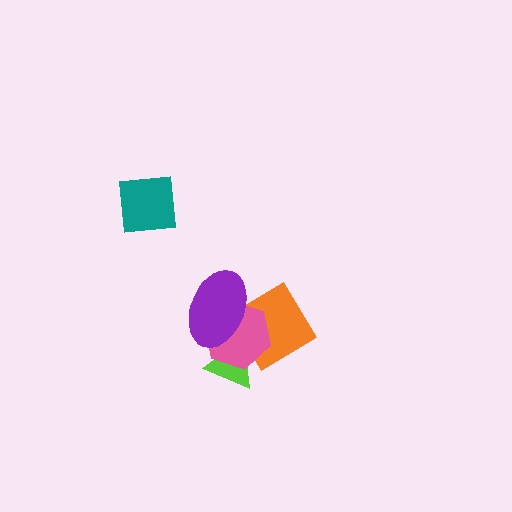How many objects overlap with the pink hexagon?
3 objects overlap with the pink hexagon.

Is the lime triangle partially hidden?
Yes, it is partially covered by another shape.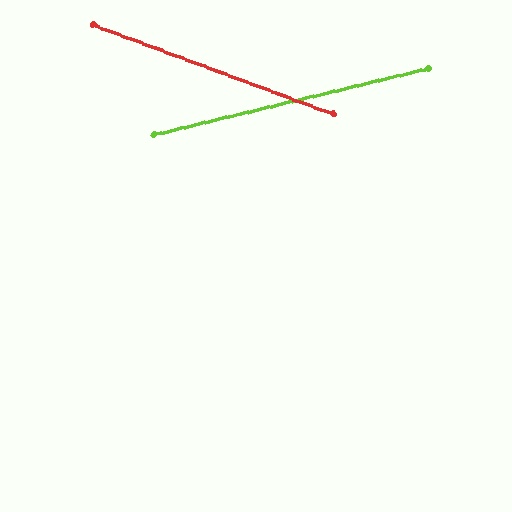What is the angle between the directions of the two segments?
Approximately 34 degrees.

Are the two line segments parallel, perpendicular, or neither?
Neither parallel nor perpendicular — they differ by about 34°.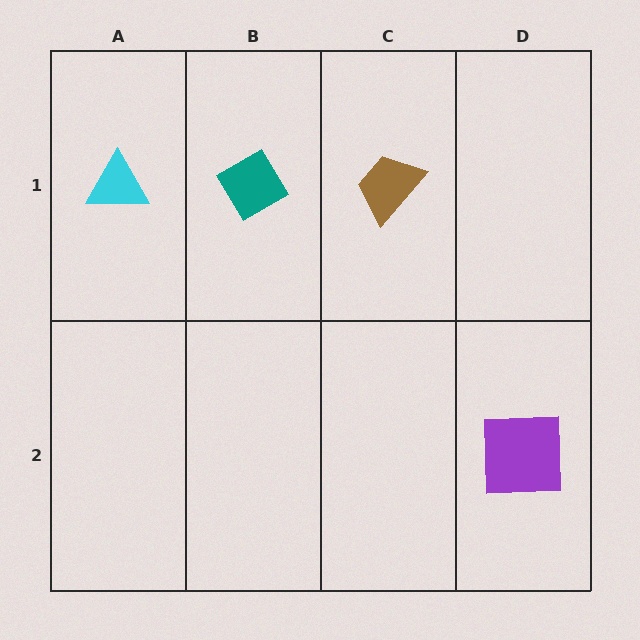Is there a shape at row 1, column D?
No, that cell is empty.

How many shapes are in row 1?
3 shapes.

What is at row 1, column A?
A cyan triangle.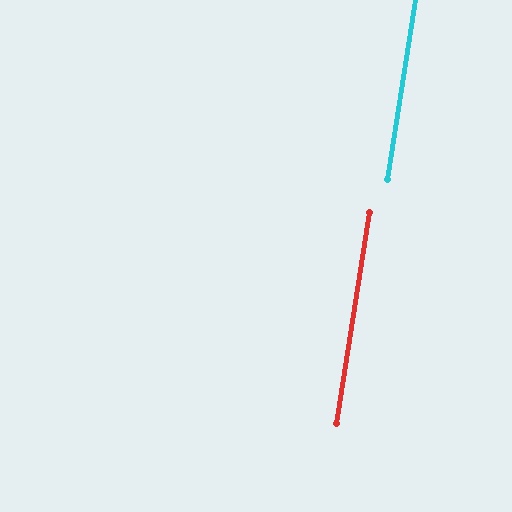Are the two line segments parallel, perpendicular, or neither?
Parallel — their directions differ by only 0.2°.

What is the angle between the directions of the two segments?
Approximately 0 degrees.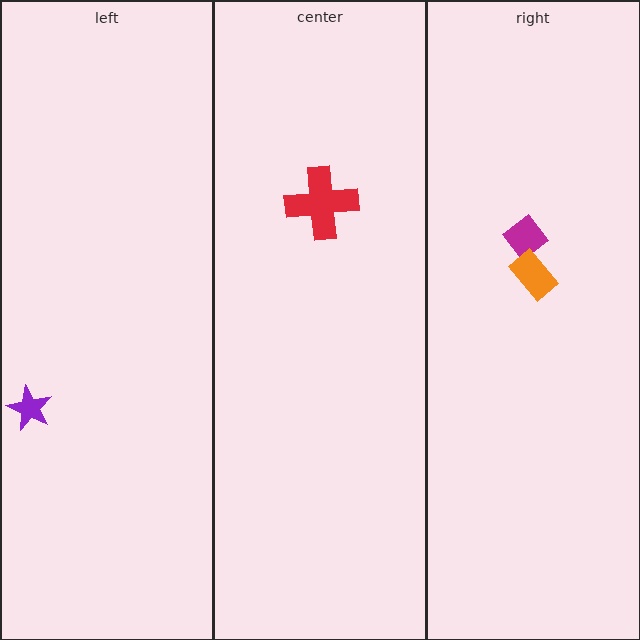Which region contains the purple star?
The left region.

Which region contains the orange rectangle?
The right region.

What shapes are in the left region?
The purple star.